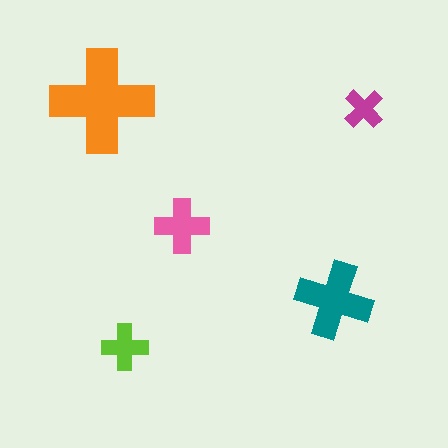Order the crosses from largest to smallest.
the orange one, the teal one, the pink one, the lime one, the magenta one.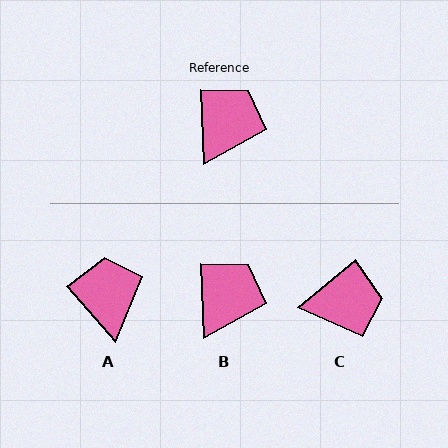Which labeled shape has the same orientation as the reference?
B.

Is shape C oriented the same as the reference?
No, it is off by about 53 degrees.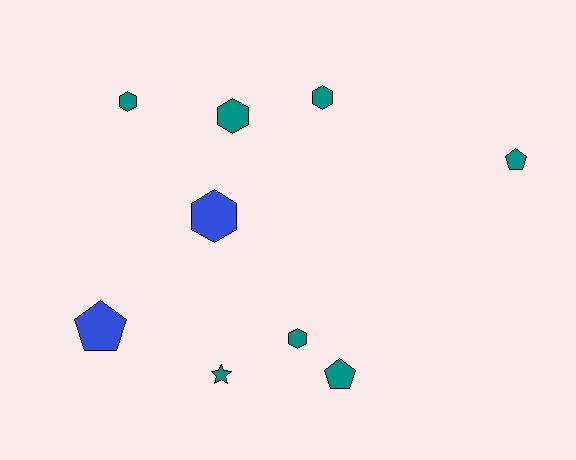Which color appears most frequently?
Teal, with 7 objects.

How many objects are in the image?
There are 9 objects.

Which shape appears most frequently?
Hexagon, with 5 objects.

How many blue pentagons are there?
There is 1 blue pentagon.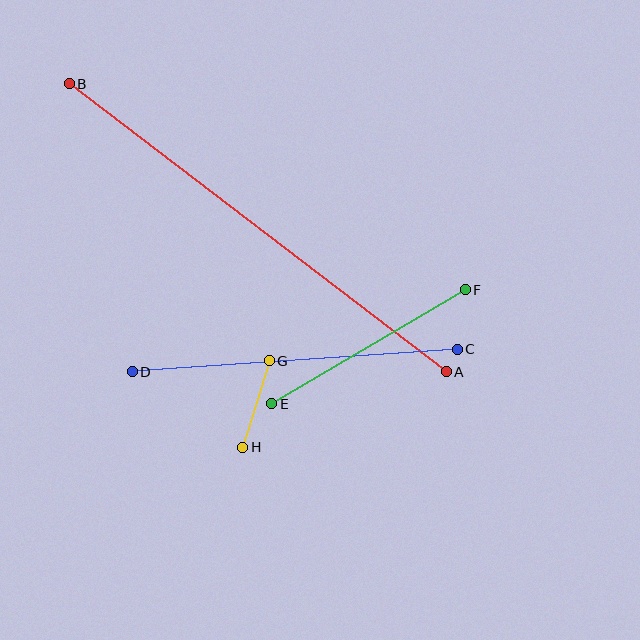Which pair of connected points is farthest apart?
Points A and B are farthest apart.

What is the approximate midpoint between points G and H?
The midpoint is at approximately (256, 404) pixels.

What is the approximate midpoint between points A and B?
The midpoint is at approximately (258, 228) pixels.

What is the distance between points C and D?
The distance is approximately 326 pixels.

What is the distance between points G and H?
The distance is approximately 91 pixels.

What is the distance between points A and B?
The distance is approximately 475 pixels.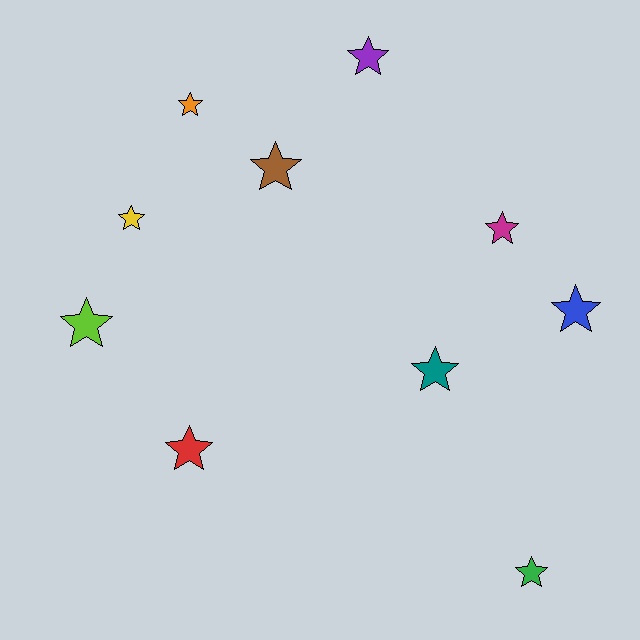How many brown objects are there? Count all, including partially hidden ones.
There is 1 brown object.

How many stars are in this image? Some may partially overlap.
There are 10 stars.